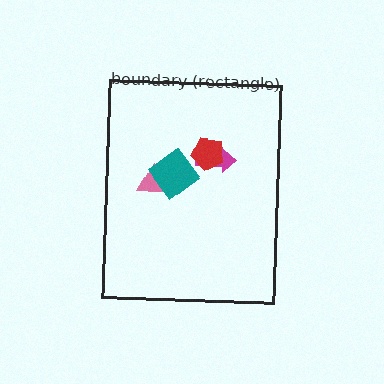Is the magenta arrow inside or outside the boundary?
Inside.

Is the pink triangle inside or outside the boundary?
Inside.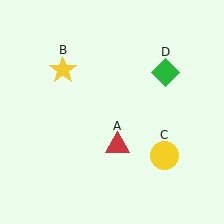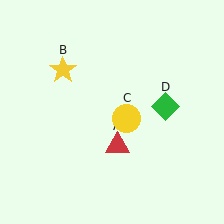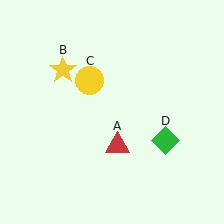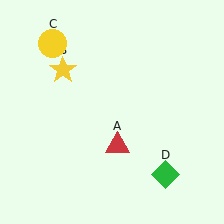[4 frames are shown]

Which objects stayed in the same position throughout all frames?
Red triangle (object A) and yellow star (object B) remained stationary.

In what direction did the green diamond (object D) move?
The green diamond (object D) moved down.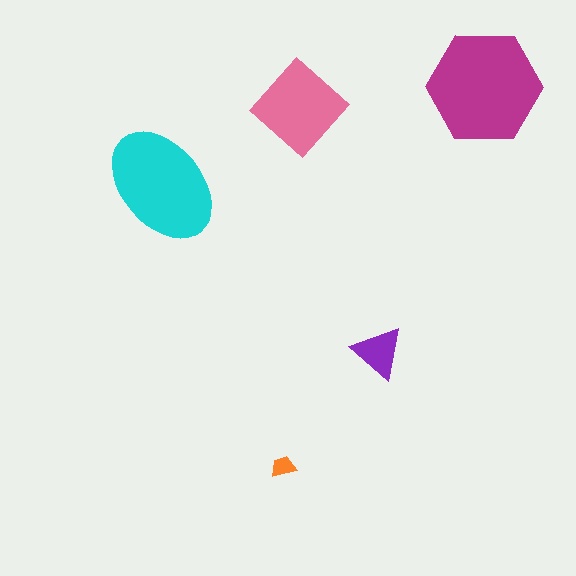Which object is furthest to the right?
The magenta hexagon is rightmost.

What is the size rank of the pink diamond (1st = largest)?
3rd.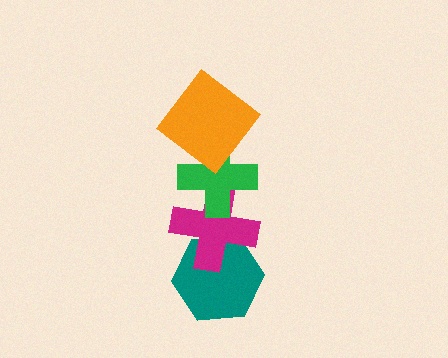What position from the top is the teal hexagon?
The teal hexagon is 4th from the top.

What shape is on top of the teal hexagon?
The magenta cross is on top of the teal hexagon.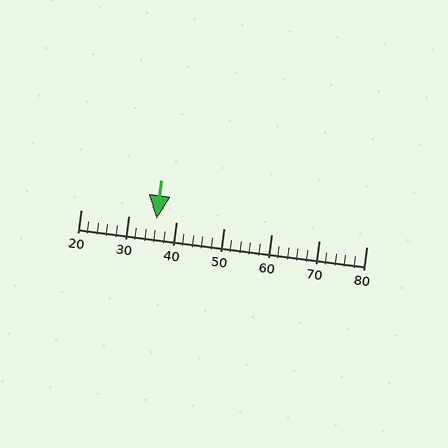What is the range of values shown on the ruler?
The ruler shows values from 20 to 80.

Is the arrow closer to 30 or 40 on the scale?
The arrow is closer to 40.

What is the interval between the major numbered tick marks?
The major tick marks are spaced 10 units apart.